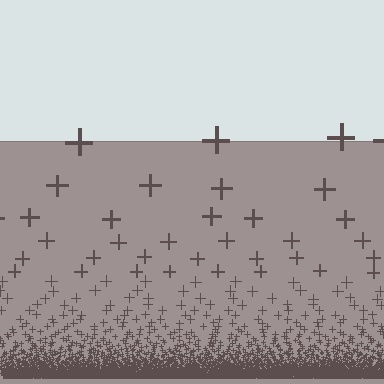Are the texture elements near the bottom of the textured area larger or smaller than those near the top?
Smaller. The gradient is inverted — elements near the bottom are smaller and denser.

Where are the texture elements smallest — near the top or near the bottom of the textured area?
Near the bottom.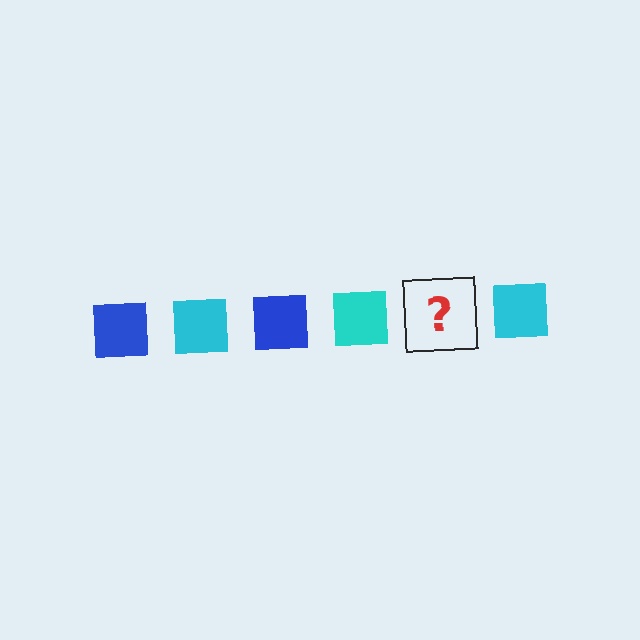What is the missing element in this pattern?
The missing element is a blue square.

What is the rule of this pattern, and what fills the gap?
The rule is that the pattern cycles through blue, cyan squares. The gap should be filled with a blue square.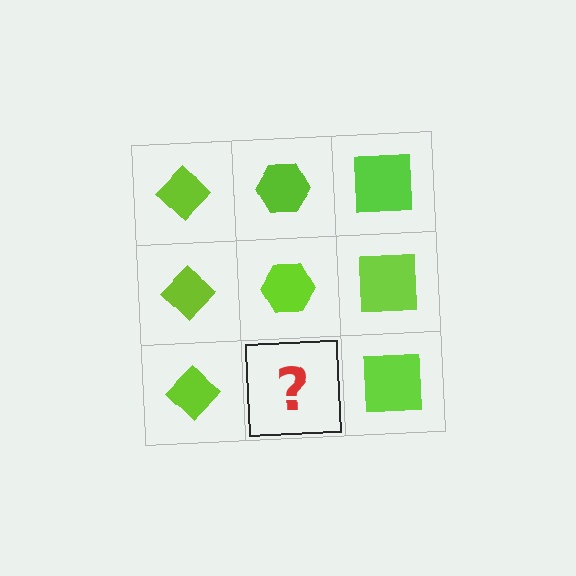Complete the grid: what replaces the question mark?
The question mark should be replaced with a lime hexagon.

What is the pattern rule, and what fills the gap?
The rule is that each column has a consistent shape. The gap should be filled with a lime hexagon.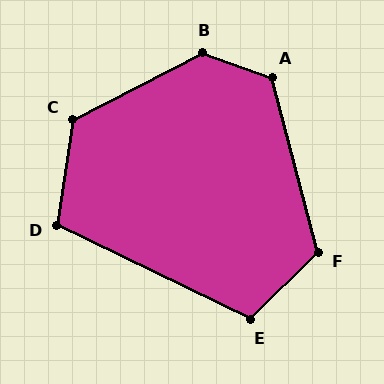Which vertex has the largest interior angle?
B, at approximately 133 degrees.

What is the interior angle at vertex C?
Approximately 126 degrees (obtuse).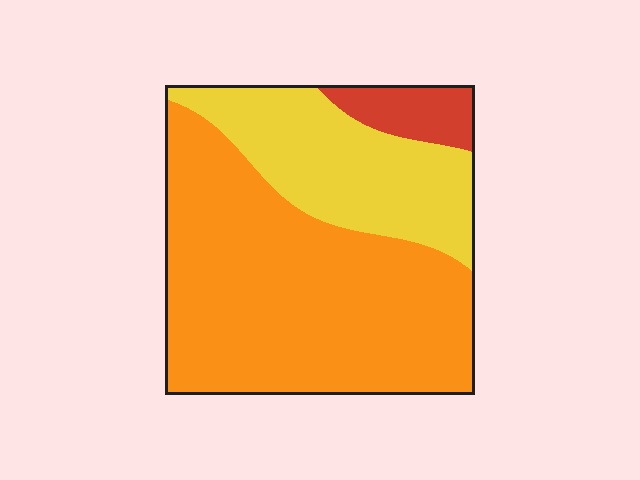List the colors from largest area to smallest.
From largest to smallest: orange, yellow, red.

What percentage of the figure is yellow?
Yellow takes up between a quarter and a half of the figure.